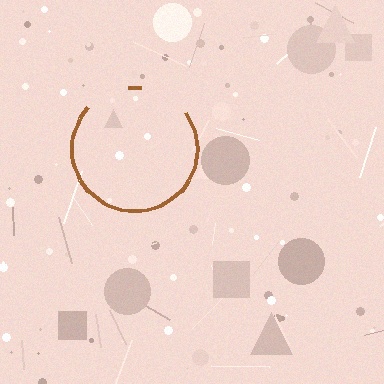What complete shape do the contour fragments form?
The contour fragments form a circle.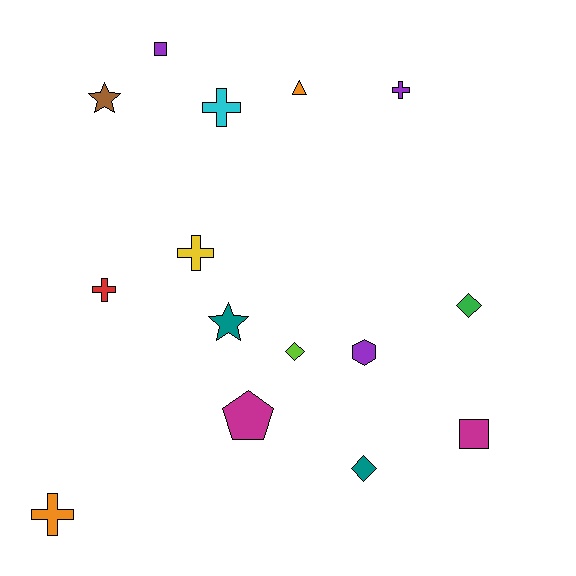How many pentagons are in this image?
There is 1 pentagon.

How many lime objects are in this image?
There is 1 lime object.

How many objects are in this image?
There are 15 objects.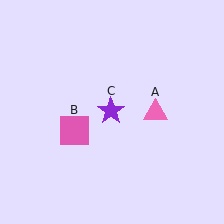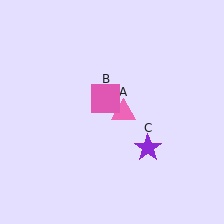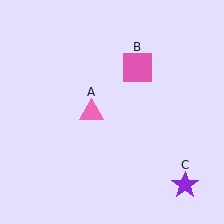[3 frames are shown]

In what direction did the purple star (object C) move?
The purple star (object C) moved down and to the right.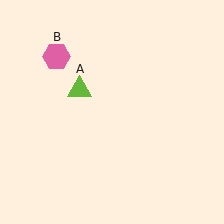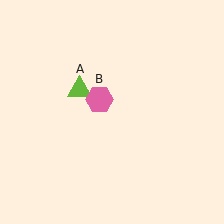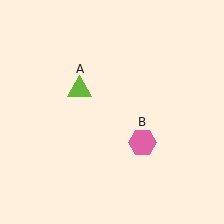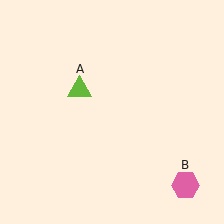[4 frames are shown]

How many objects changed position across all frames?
1 object changed position: pink hexagon (object B).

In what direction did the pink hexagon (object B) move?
The pink hexagon (object B) moved down and to the right.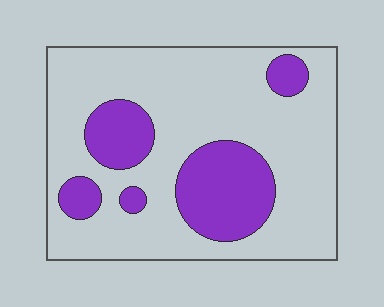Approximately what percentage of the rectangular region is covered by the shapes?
Approximately 25%.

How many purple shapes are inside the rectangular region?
5.